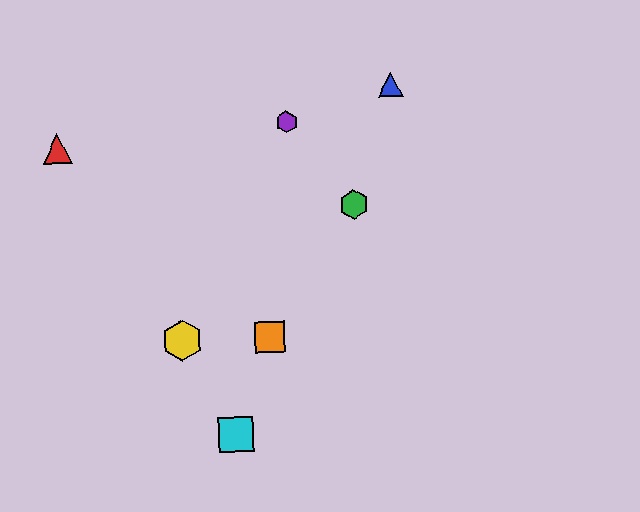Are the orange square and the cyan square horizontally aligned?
No, the orange square is at y≈337 and the cyan square is at y≈434.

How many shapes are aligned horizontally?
2 shapes (the yellow hexagon, the orange square) are aligned horizontally.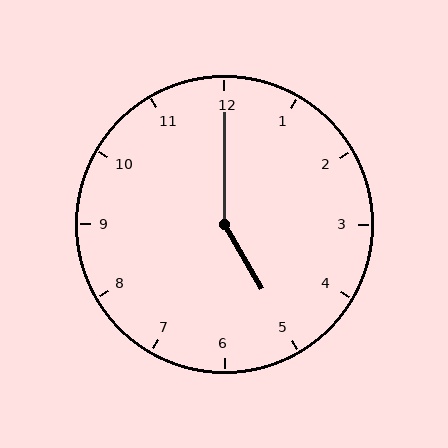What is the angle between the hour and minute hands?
Approximately 150 degrees.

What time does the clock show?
5:00.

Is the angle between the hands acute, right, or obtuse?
It is obtuse.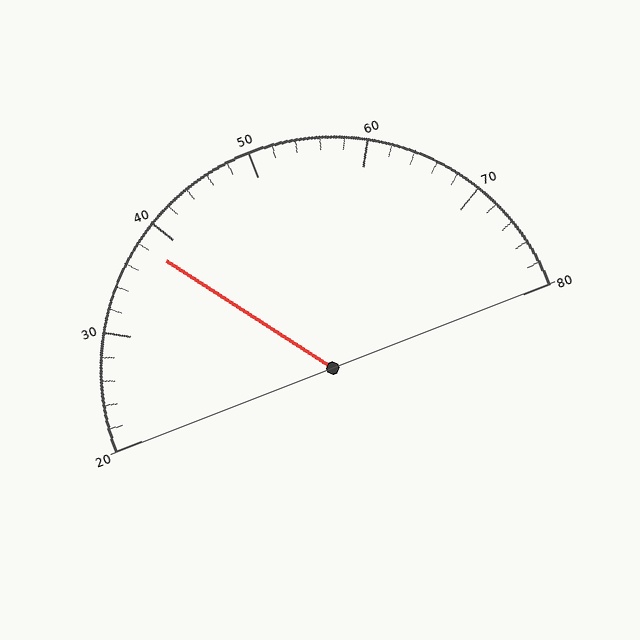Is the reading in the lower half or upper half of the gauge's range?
The reading is in the lower half of the range (20 to 80).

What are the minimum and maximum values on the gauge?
The gauge ranges from 20 to 80.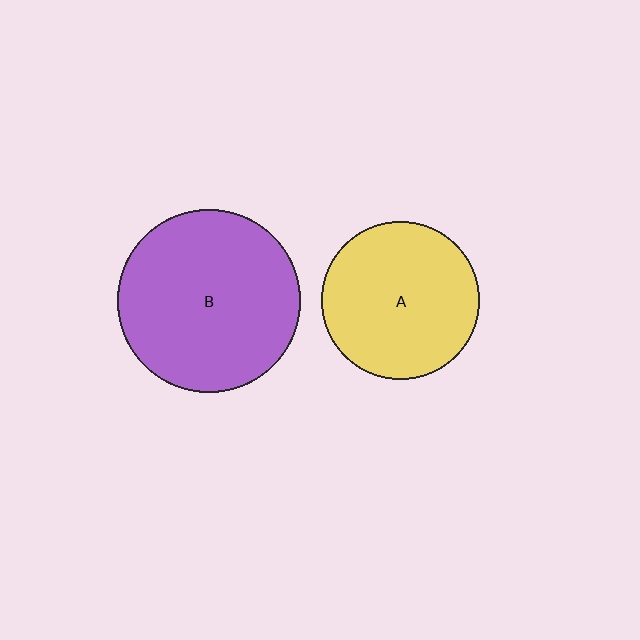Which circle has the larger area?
Circle B (purple).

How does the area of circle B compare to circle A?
Approximately 1.3 times.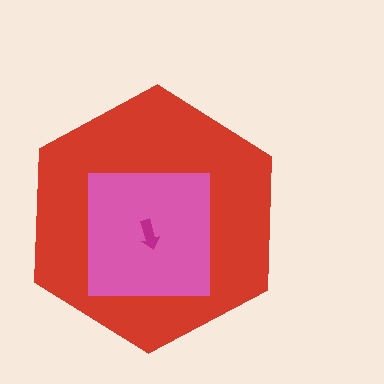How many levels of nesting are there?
3.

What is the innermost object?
The magenta arrow.